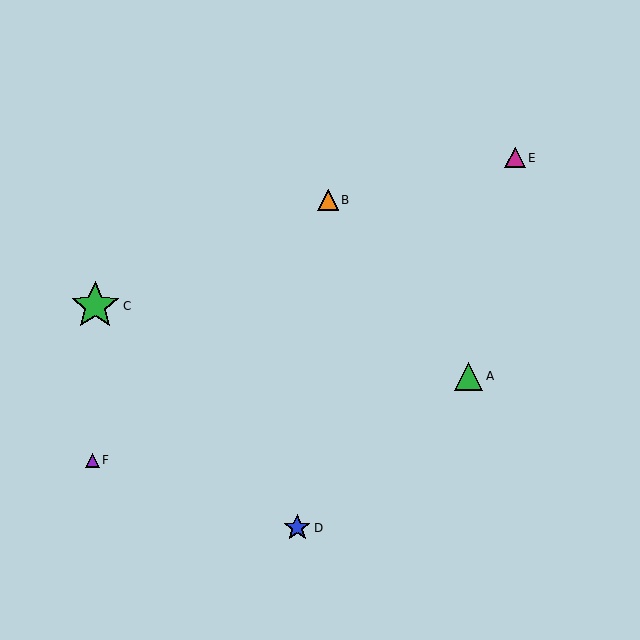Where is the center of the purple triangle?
The center of the purple triangle is at (92, 460).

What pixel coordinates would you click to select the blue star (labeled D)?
Click at (297, 528) to select the blue star D.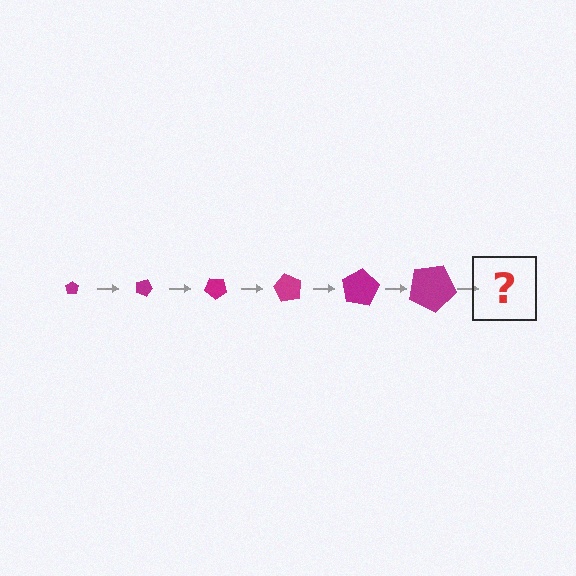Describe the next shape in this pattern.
It should be a pentagon, larger than the previous one and rotated 120 degrees from the start.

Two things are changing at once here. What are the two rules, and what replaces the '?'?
The two rules are that the pentagon grows larger each step and it rotates 20 degrees each step. The '?' should be a pentagon, larger than the previous one and rotated 120 degrees from the start.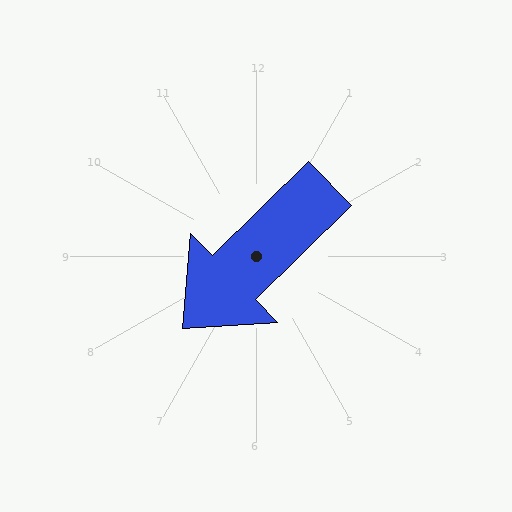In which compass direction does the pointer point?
Southwest.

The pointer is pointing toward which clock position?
Roughly 8 o'clock.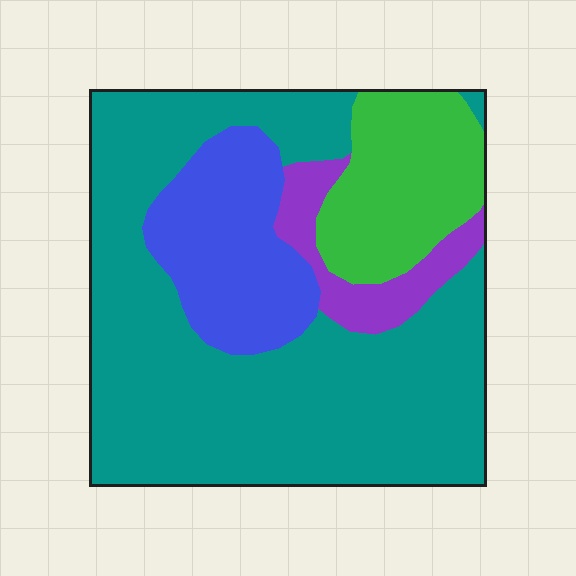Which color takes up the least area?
Purple, at roughly 10%.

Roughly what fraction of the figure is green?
Green covers around 15% of the figure.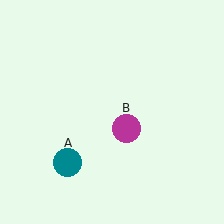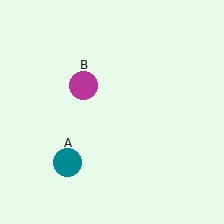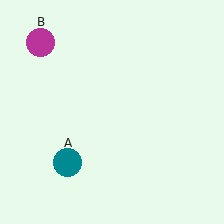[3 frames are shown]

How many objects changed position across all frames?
1 object changed position: magenta circle (object B).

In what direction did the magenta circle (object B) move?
The magenta circle (object B) moved up and to the left.